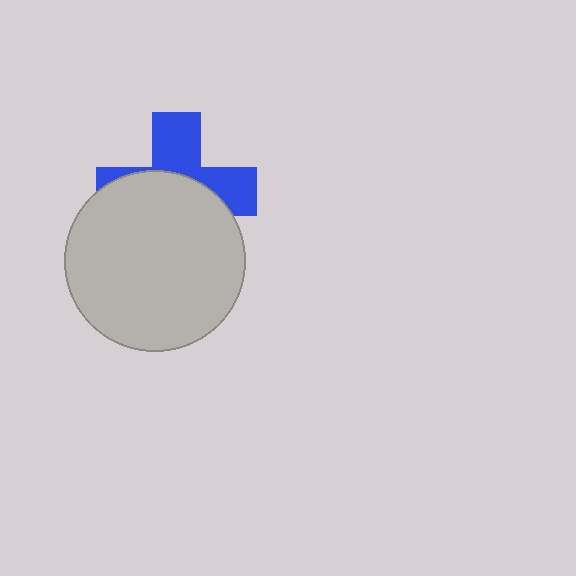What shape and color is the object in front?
The object in front is a light gray circle.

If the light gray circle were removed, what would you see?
You would see the complete blue cross.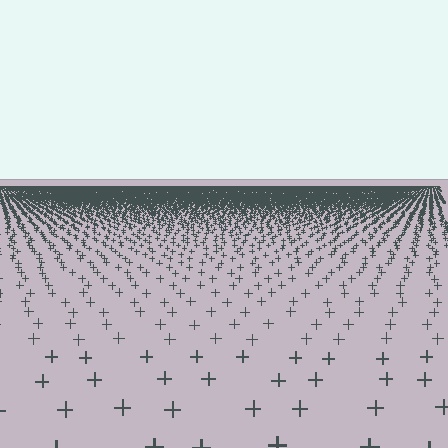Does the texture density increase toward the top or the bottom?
Density increases toward the top.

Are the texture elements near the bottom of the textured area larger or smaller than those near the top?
Larger. Near the bottom, elements are closer to the viewer and appear at a bigger on-screen size.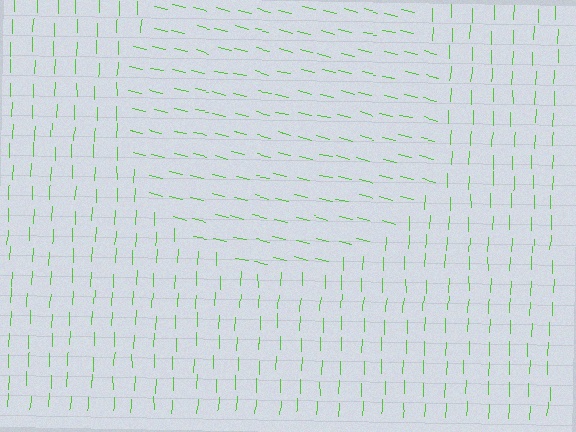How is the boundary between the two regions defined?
The boundary is defined purely by a change in line orientation (approximately 78 degrees difference). All lines are the same color and thickness.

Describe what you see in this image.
The image is filled with small lime line segments. A circle region in the image has lines oriented differently from the surrounding lines, creating a visible texture boundary.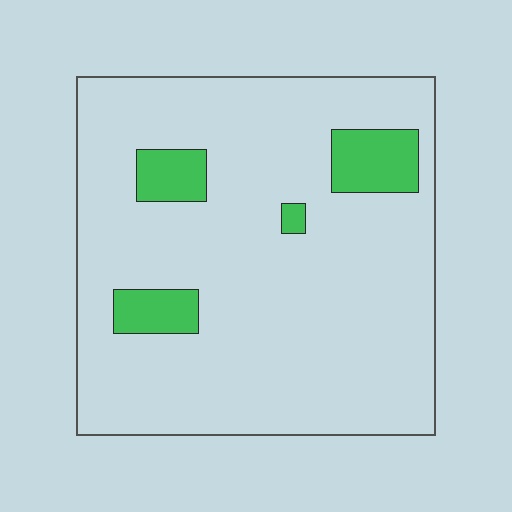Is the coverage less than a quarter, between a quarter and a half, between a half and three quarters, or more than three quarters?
Less than a quarter.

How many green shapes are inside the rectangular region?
4.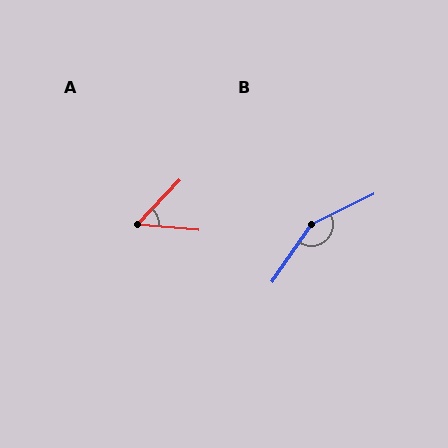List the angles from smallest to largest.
A (51°), B (150°).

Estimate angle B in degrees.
Approximately 150 degrees.